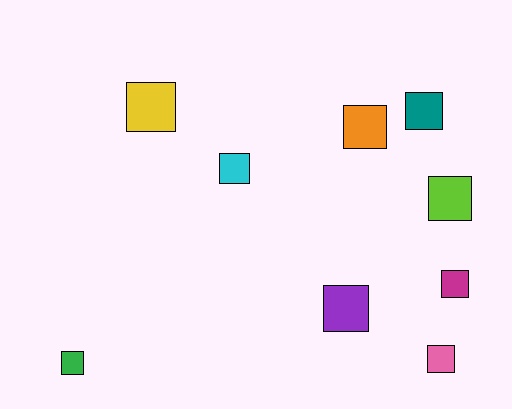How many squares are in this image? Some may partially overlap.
There are 9 squares.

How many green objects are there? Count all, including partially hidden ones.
There is 1 green object.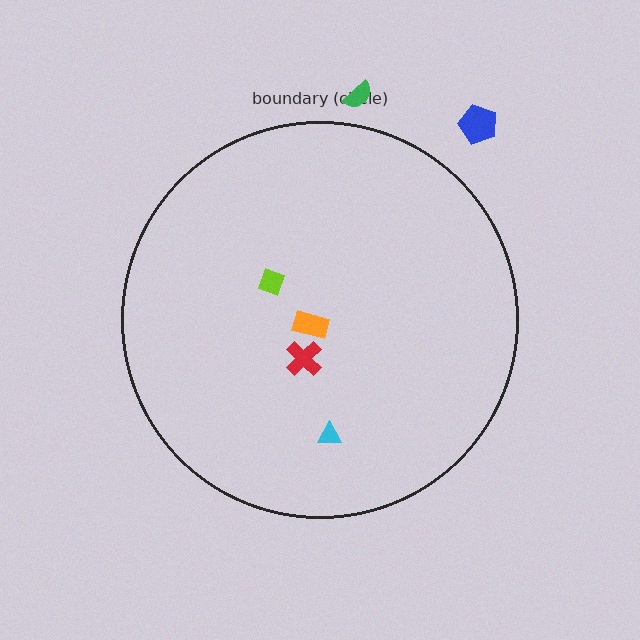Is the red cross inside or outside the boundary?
Inside.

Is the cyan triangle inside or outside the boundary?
Inside.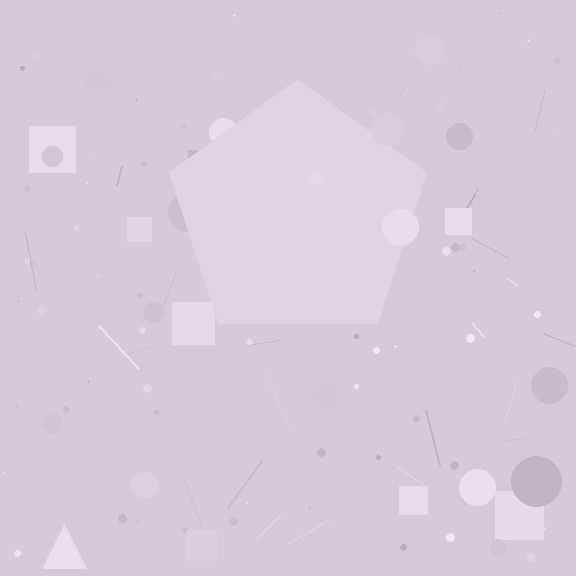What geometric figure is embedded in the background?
A pentagon is embedded in the background.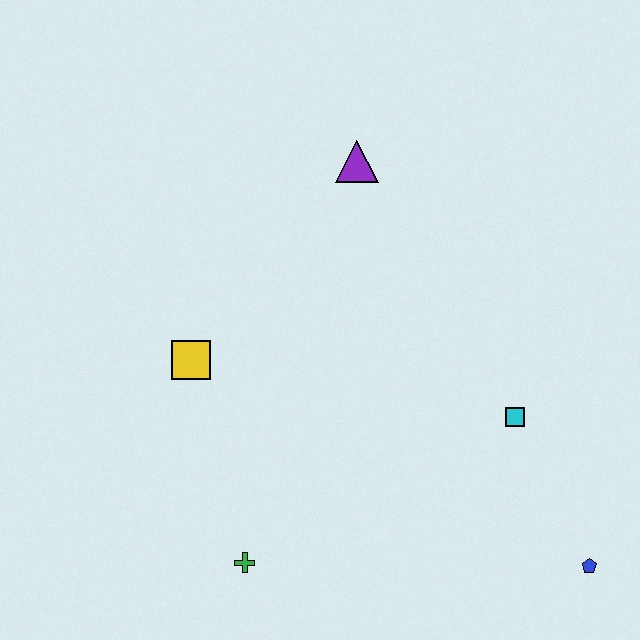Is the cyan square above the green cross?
Yes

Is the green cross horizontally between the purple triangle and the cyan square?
No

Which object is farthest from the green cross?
The purple triangle is farthest from the green cross.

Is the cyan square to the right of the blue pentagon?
No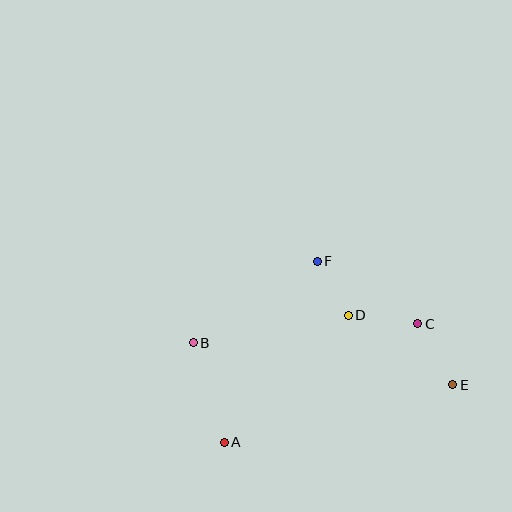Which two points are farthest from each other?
Points B and E are farthest from each other.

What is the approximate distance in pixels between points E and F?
The distance between E and F is approximately 183 pixels.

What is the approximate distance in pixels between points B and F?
The distance between B and F is approximately 148 pixels.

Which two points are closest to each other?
Points D and F are closest to each other.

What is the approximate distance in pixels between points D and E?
The distance between D and E is approximately 125 pixels.